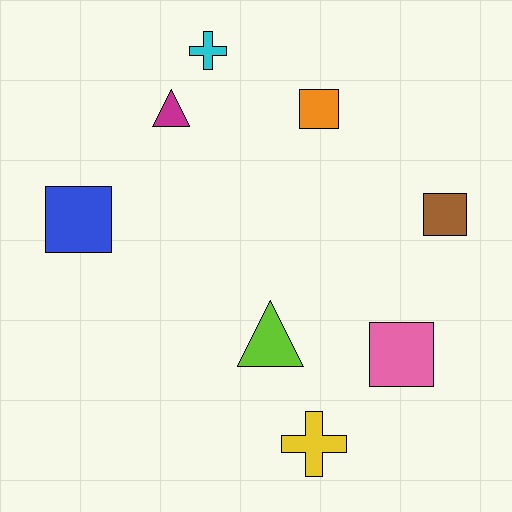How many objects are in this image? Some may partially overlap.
There are 8 objects.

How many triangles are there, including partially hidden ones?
There are 2 triangles.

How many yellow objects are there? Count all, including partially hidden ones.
There is 1 yellow object.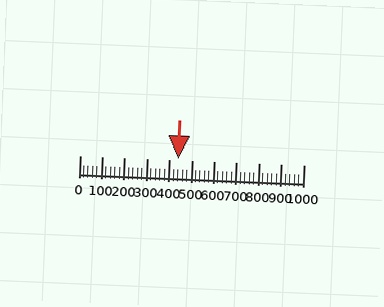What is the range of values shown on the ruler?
The ruler shows values from 0 to 1000.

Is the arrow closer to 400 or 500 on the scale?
The arrow is closer to 400.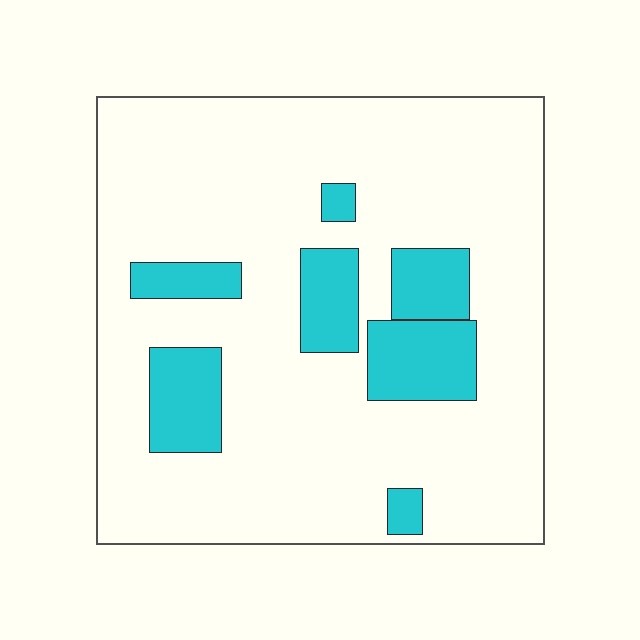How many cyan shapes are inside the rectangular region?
7.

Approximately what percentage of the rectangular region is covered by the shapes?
Approximately 20%.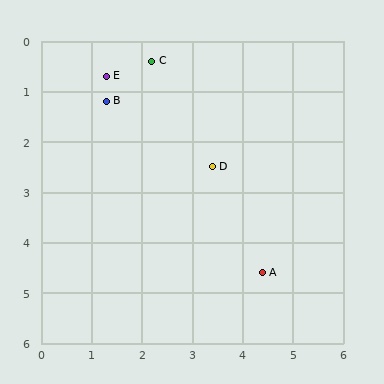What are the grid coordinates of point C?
Point C is at approximately (2.2, 0.4).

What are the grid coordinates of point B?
Point B is at approximately (1.3, 1.2).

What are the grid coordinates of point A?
Point A is at approximately (4.4, 4.6).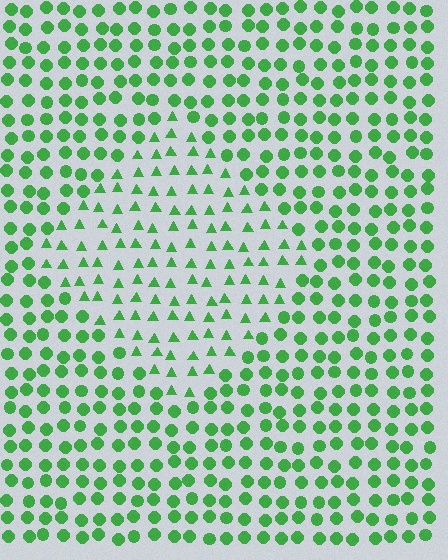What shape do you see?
I see a diamond.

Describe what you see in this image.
The image is filled with small green elements arranged in a uniform grid. A diamond-shaped region contains triangles, while the surrounding area contains circles. The boundary is defined purely by the change in element shape.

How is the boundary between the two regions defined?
The boundary is defined by a change in element shape: triangles inside vs. circles outside. All elements share the same color and spacing.